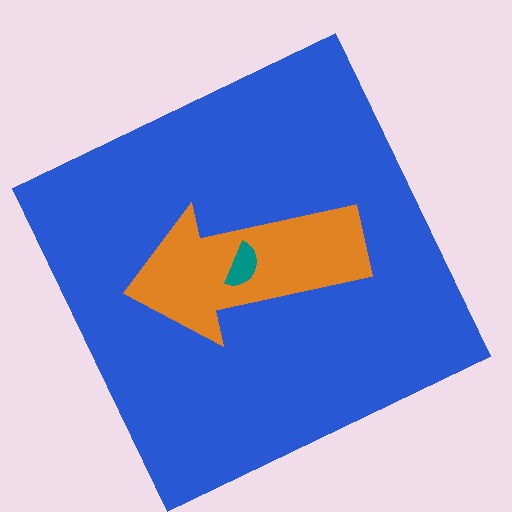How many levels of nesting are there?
3.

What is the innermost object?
The teal semicircle.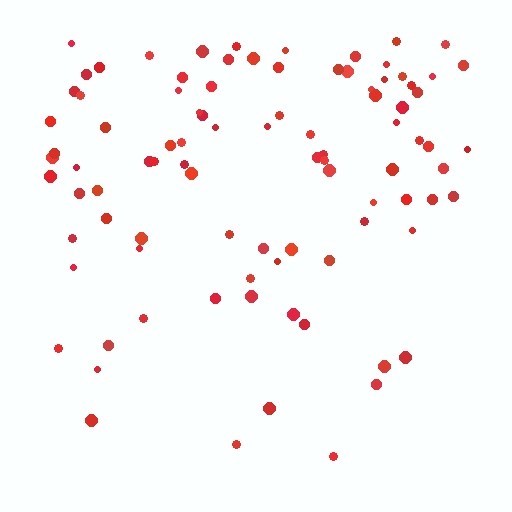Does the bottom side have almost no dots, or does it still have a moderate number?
Still a moderate number, just noticeably fewer than the top.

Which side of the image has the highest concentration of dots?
The top.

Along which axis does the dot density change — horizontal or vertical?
Vertical.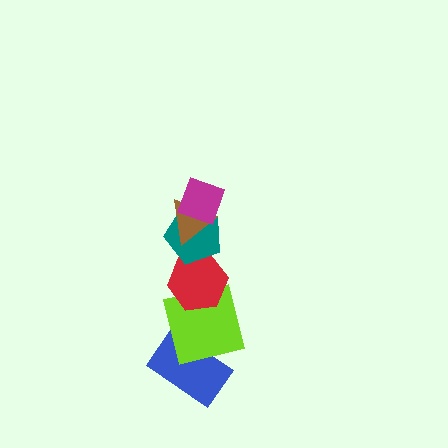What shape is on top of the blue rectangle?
The lime square is on top of the blue rectangle.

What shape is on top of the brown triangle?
The magenta diamond is on top of the brown triangle.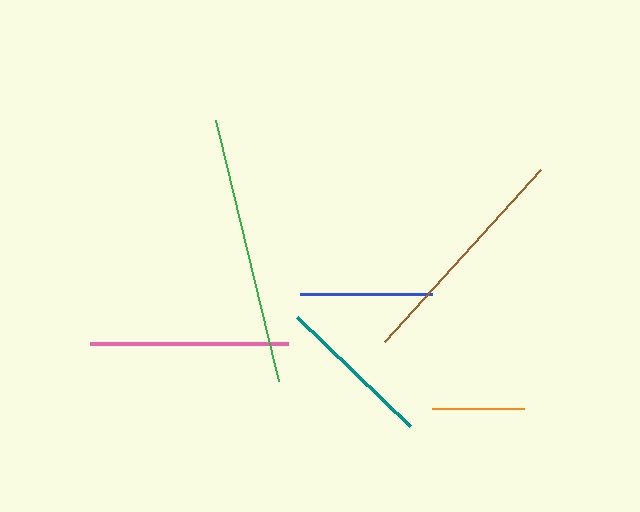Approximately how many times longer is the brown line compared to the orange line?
The brown line is approximately 2.5 times the length of the orange line.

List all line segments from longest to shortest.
From longest to shortest: green, brown, pink, teal, blue, orange.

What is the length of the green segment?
The green segment is approximately 269 pixels long.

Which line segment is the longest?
The green line is the longest at approximately 269 pixels.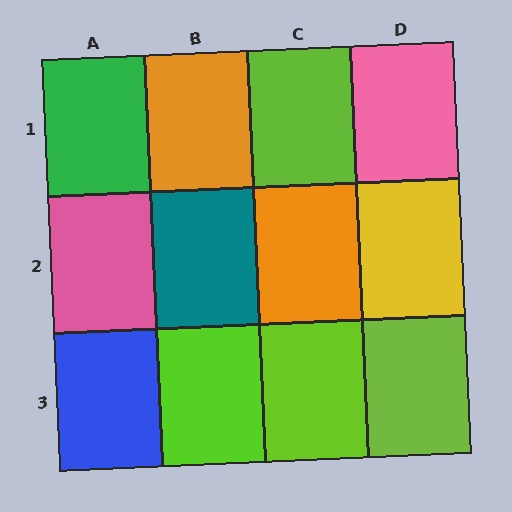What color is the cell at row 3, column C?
Lime.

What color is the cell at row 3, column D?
Lime.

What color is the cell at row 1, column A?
Green.